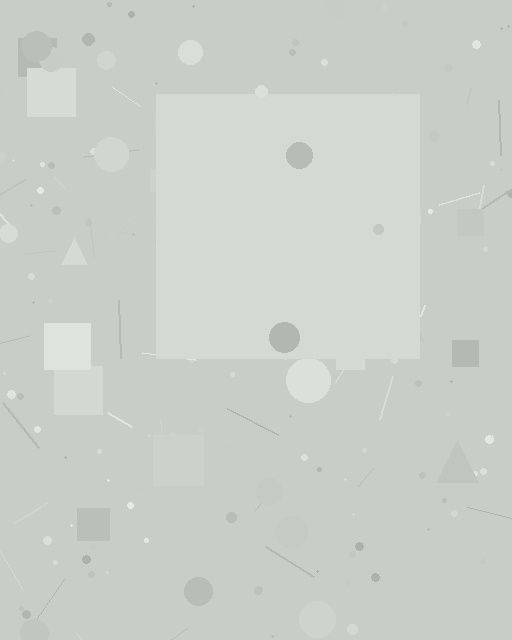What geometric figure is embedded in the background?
A square is embedded in the background.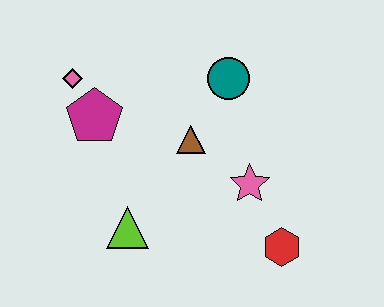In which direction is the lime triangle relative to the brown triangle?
The lime triangle is below the brown triangle.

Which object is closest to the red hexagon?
The pink star is closest to the red hexagon.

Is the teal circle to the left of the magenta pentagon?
No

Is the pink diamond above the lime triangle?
Yes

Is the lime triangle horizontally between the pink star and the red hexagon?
No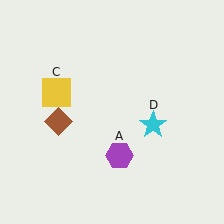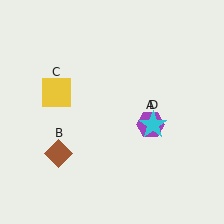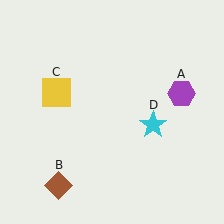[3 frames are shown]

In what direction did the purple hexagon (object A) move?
The purple hexagon (object A) moved up and to the right.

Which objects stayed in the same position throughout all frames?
Yellow square (object C) and cyan star (object D) remained stationary.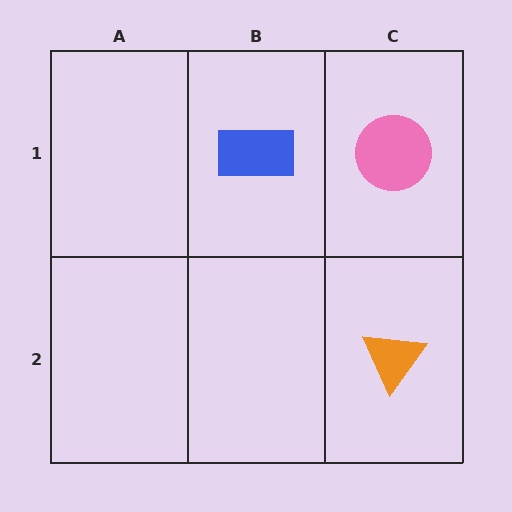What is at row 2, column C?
An orange triangle.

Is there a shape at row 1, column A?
No, that cell is empty.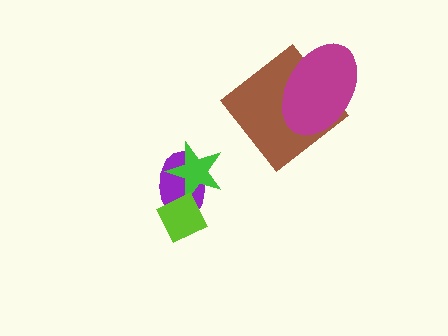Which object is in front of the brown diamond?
The magenta ellipse is in front of the brown diamond.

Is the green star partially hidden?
Yes, it is partially covered by another shape.